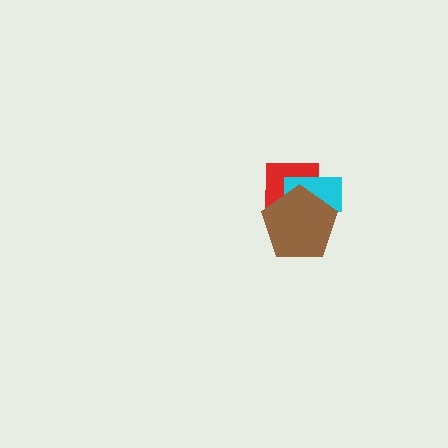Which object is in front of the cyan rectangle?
The brown pentagon is in front of the cyan rectangle.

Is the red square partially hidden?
Yes, it is partially covered by another shape.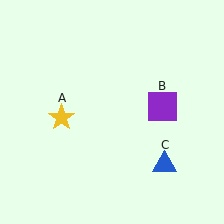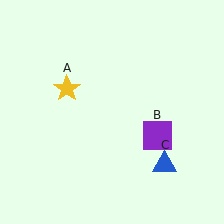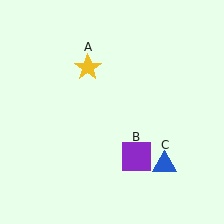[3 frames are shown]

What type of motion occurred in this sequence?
The yellow star (object A), purple square (object B) rotated clockwise around the center of the scene.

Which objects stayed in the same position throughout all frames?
Blue triangle (object C) remained stationary.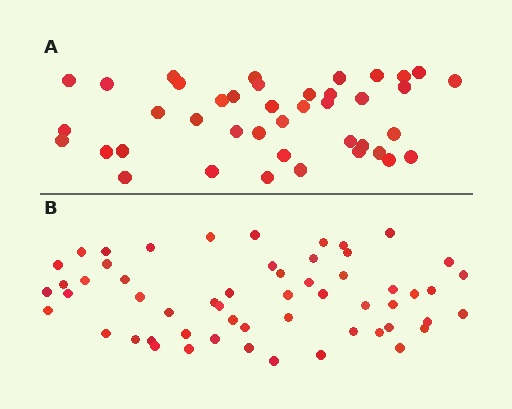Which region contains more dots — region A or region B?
Region B (the bottom region) has more dots.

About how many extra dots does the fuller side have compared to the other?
Region B has approximately 15 more dots than region A.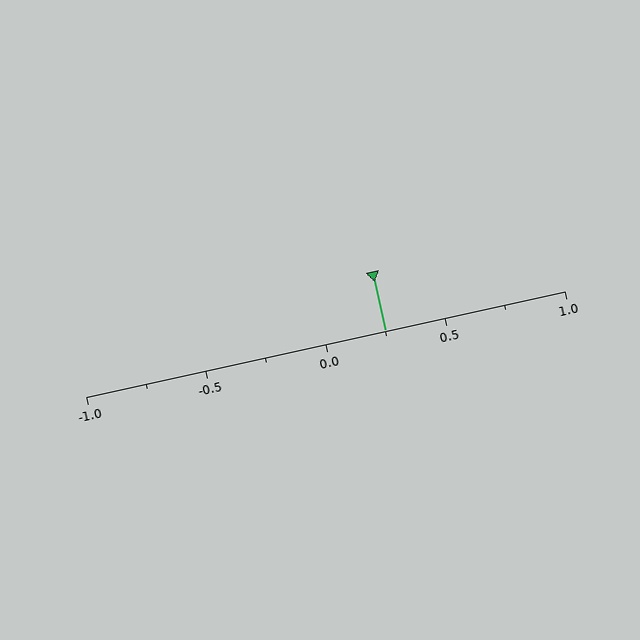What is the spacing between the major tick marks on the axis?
The major ticks are spaced 0.5 apart.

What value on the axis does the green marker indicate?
The marker indicates approximately 0.25.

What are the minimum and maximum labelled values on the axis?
The axis runs from -1.0 to 1.0.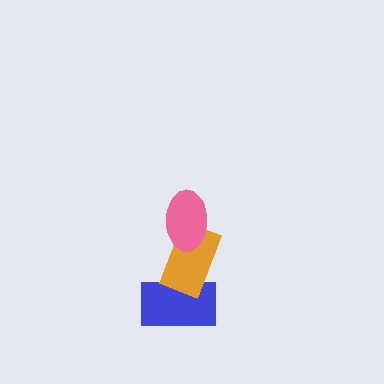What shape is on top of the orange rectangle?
The pink ellipse is on top of the orange rectangle.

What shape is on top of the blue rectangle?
The orange rectangle is on top of the blue rectangle.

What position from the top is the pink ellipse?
The pink ellipse is 1st from the top.